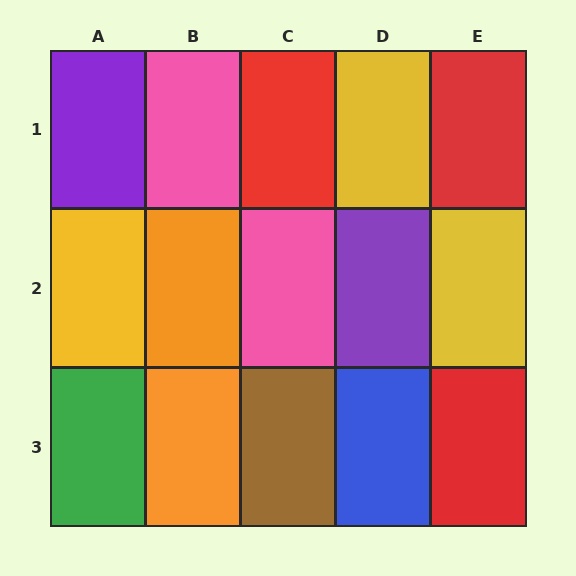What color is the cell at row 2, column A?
Yellow.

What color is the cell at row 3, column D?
Blue.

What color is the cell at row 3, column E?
Red.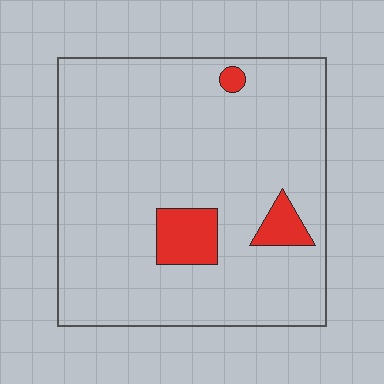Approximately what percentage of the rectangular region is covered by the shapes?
Approximately 10%.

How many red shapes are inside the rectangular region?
3.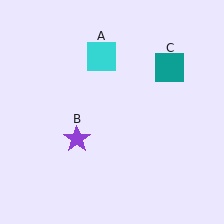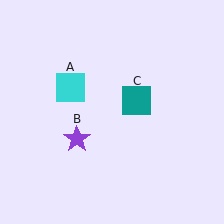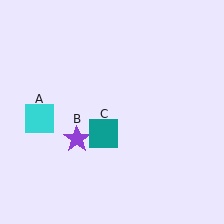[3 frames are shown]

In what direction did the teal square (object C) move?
The teal square (object C) moved down and to the left.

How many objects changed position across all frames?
2 objects changed position: cyan square (object A), teal square (object C).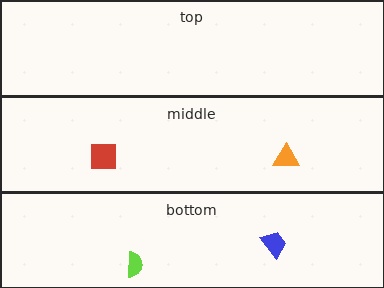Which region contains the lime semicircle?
The bottom region.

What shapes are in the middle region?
The red square, the orange triangle.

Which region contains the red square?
The middle region.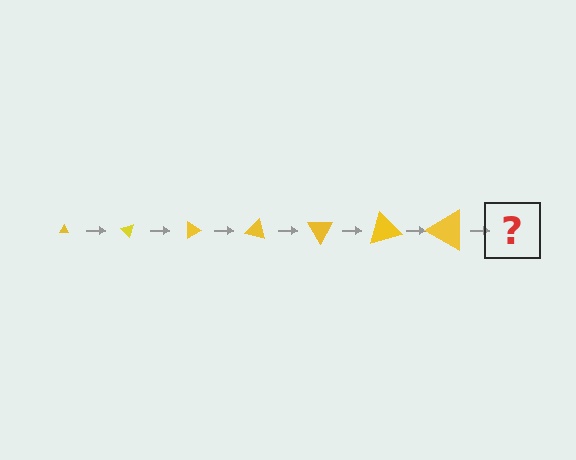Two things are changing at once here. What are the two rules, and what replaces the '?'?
The two rules are that the triangle grows larger each step and it rotates 45 degrees each step. The '?' should be a triangle, larger than the previous one and rotated 315 degrees from the start.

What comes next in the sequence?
The next element should be a triangle, larger than the previous one and rotated 315 degrees from the start.